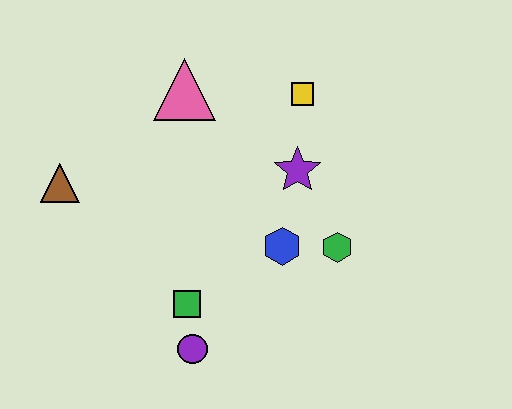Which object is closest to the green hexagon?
The blue hexagon is closest to the green hexagon.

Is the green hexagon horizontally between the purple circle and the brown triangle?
No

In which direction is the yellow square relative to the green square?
The yellow square is above the green square.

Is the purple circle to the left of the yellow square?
Yes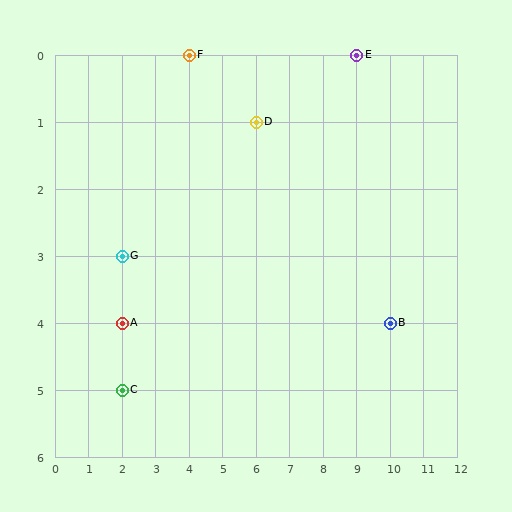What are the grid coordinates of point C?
Point C is at grid coordinates (2, 5).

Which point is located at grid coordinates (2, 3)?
Point G is at (2, 3).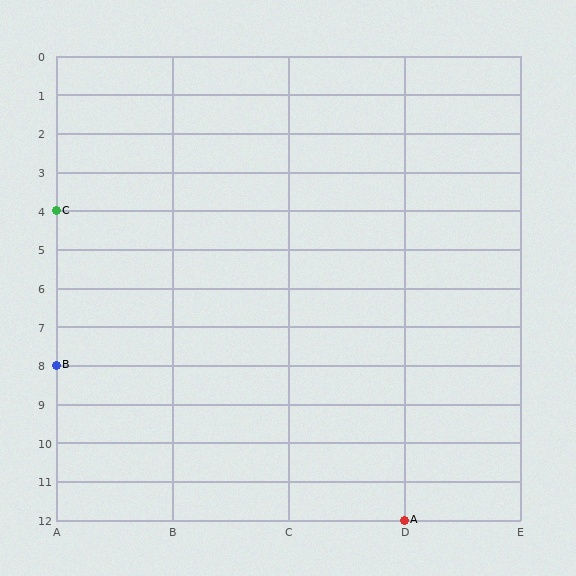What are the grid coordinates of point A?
Point A is at grid coordinates (D, 12).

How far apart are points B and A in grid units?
Points B and A are 3 columns and 4 rows apart (about 5.0 grid units diagonally).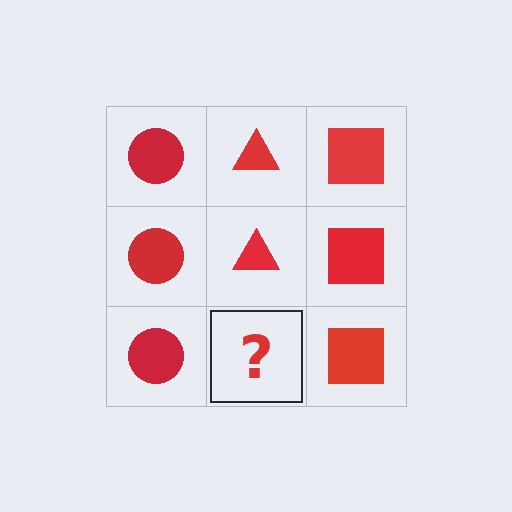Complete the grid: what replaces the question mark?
The question mark should be replaced with a red triangle.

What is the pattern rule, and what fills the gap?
The rule is that each column has a consistent shape. The gap should be filled with a red triangle.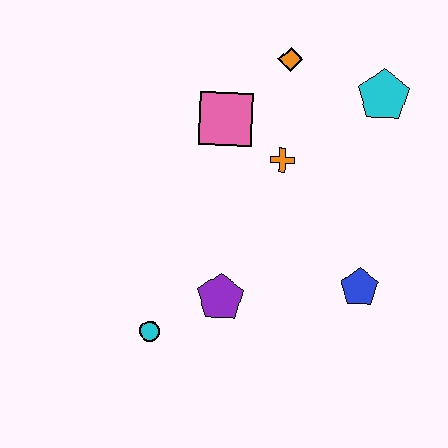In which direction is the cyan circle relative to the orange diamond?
The cyan circle is below the orange diamond.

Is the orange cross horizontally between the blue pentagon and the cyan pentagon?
No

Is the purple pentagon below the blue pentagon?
Yes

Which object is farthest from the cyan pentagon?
The cyan circle is farthest from the cyan pentagon.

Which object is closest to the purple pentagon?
The cyan circle is closest to the purple pentagon.